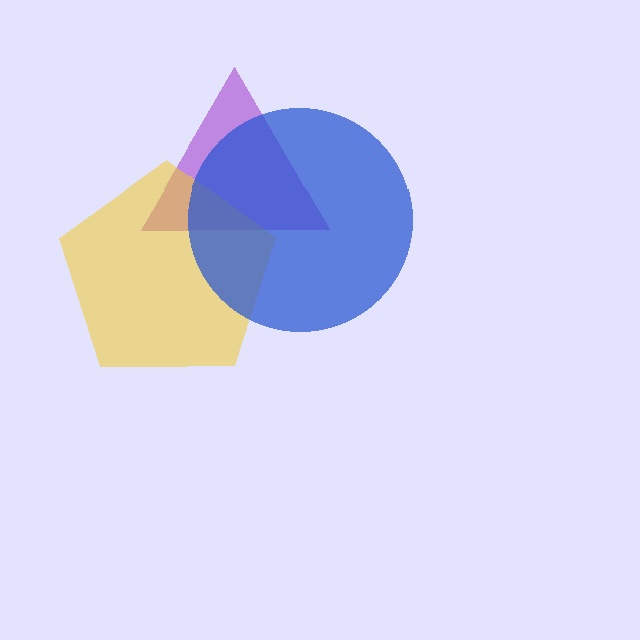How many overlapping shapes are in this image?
There are 3 overlapping shapes in the image.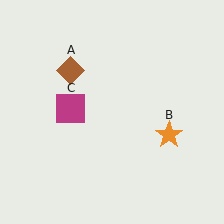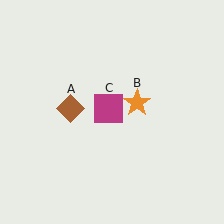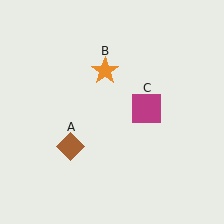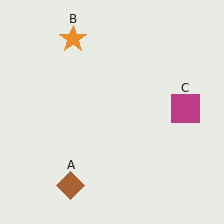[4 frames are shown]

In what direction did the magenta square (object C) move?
The magenta square (object C) moved right.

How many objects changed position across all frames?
3 objects changed position: brown diamond (object A), orange star (object B), magenta square (object C).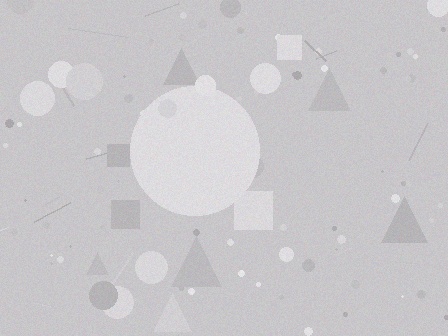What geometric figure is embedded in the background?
A circle is embedded in the background.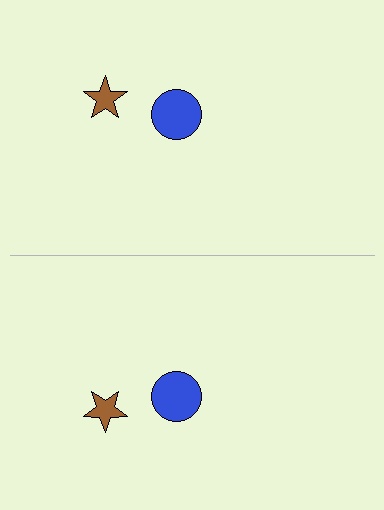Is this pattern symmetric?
Yes, this pattern has bilateral (reflection) symmetry.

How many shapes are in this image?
There are 4 shapes in this image.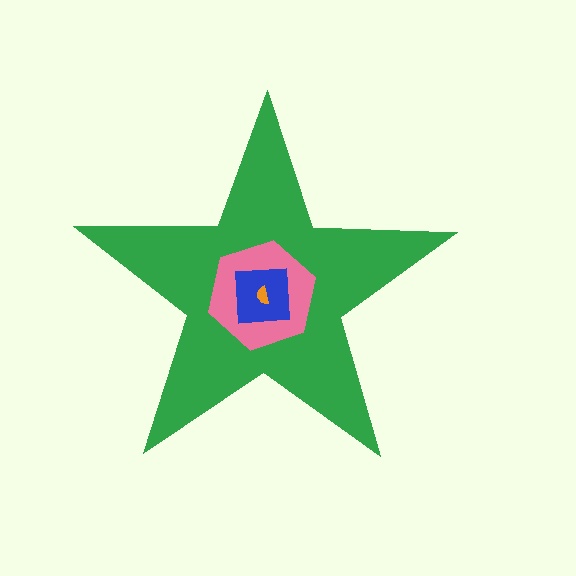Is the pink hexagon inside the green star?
Yes.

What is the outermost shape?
The green star.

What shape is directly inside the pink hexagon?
The blue square.